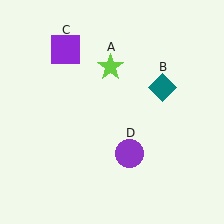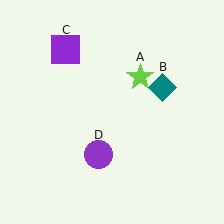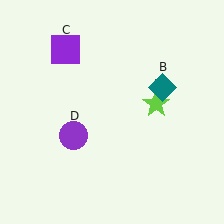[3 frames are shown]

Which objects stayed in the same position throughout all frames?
Teal diamond (object B) and purple square (object C) remained stationary.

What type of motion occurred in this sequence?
The lime star (object A), purple circle (object D) rotated clockwise around the center of the scene.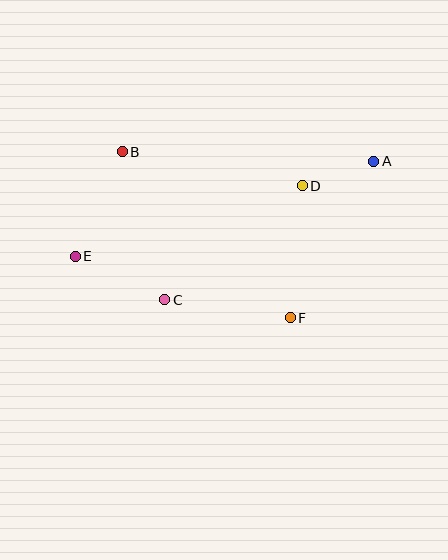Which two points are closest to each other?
Points A and D are closest to each other.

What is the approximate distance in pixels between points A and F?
The distance between A and F is approximately 178 pixels.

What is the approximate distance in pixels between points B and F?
The distance between B and F is approximately 236 pixels.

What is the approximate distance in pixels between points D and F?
The distance between D and F is approximately 133 pixels.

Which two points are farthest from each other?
Points A and E are farthest from each other.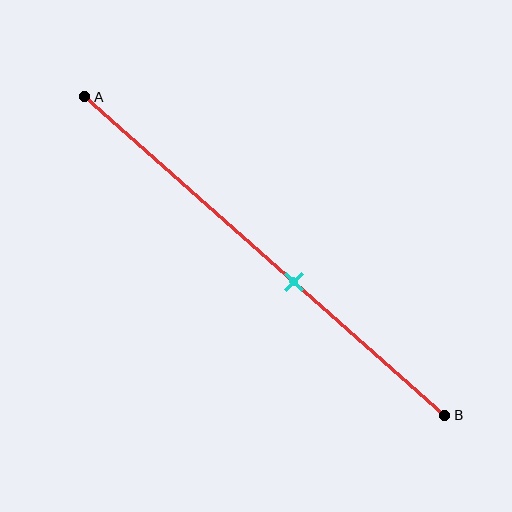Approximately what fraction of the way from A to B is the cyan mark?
The cyan mark is approximately 60% of the way from A to B.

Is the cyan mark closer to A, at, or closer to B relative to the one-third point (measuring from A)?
The cyan mark is closer to point B than the one-third point of segment AB.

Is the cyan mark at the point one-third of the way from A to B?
No, the mark is at about 60% from A, not at the 33% one-third point.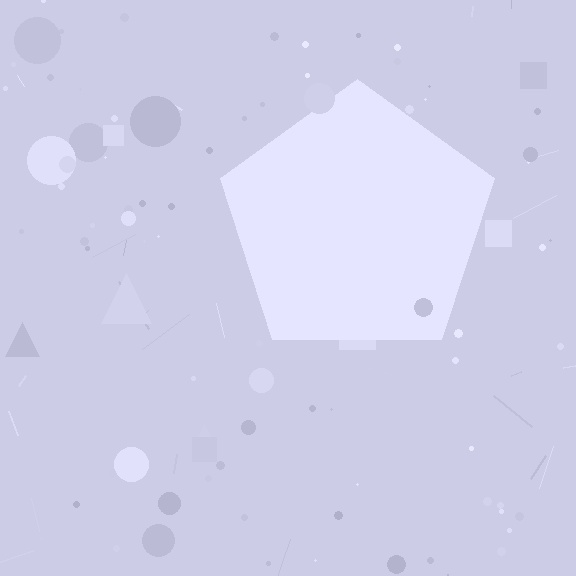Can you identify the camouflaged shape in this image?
The camouflaged shape is a pentagon.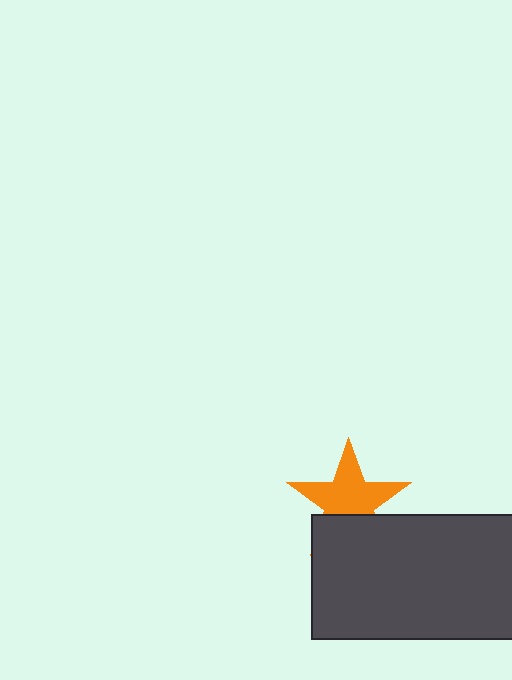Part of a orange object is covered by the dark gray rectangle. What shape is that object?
It is a star.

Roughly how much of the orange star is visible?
Most of it is visible (roughly 67%).